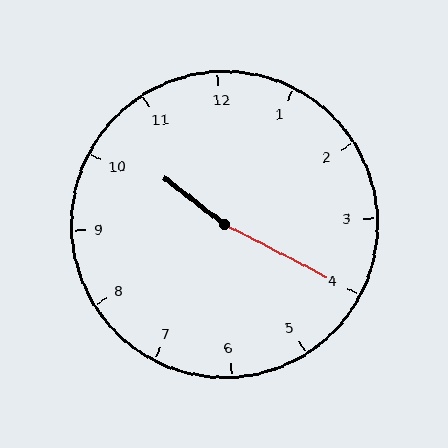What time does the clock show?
10:20.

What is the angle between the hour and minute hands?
Approximately 170 degrees.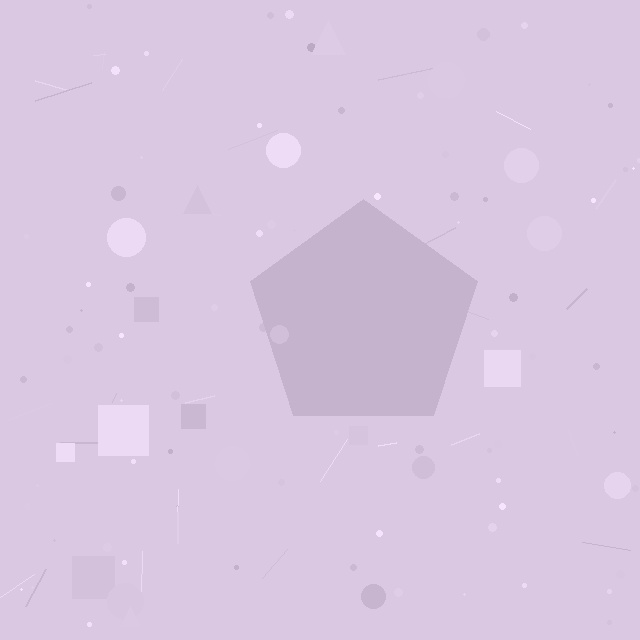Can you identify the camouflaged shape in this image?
The camouflaged shape is a pentagon.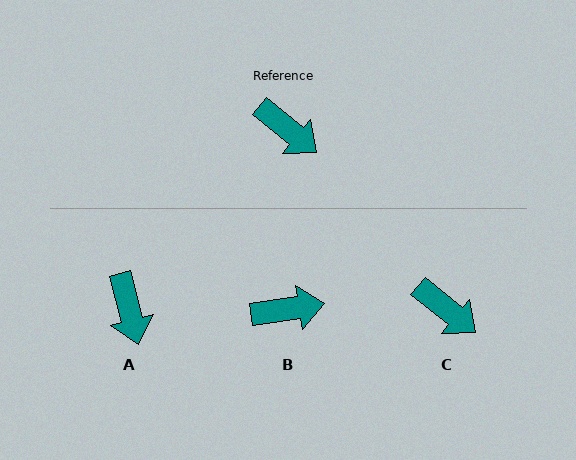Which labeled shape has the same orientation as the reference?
C.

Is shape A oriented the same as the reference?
No, it is off by about 36 degrees.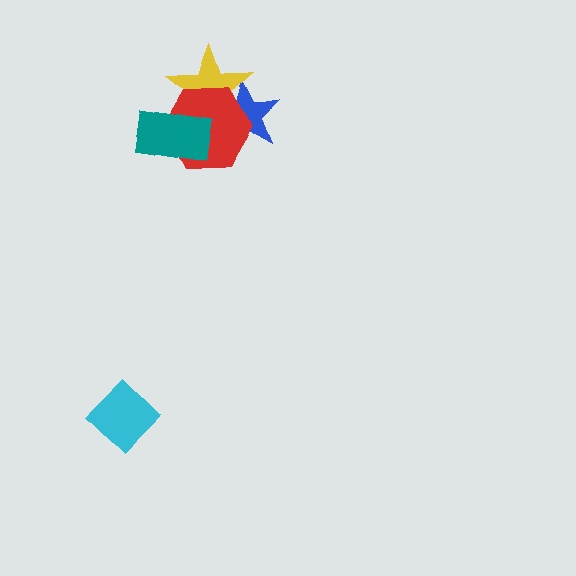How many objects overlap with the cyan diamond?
0 objects overlap with the cyan diamond.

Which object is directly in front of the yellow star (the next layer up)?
The red hexagon is directly in front of the yellow star.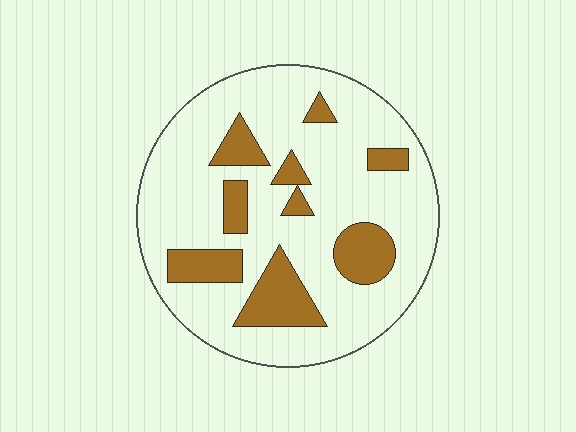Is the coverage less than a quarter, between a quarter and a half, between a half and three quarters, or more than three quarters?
Less than a quarter.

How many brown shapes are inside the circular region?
9.